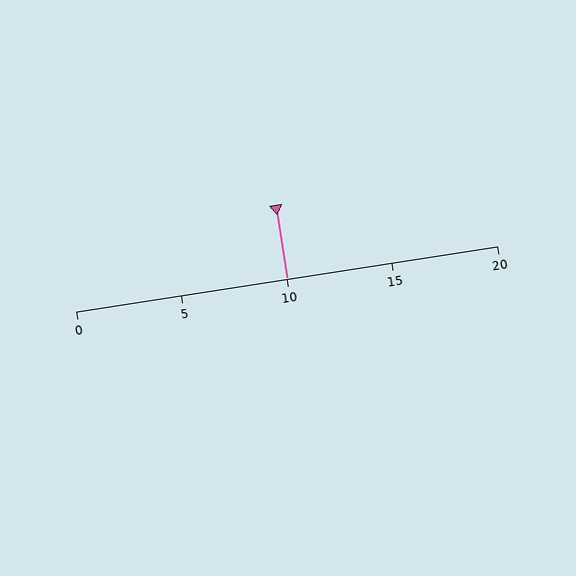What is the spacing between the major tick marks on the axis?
The major ticks are spaced 5 apart.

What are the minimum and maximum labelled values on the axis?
The axis runs from 0 to 20.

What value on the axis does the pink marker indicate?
The marker indicates approximately 10.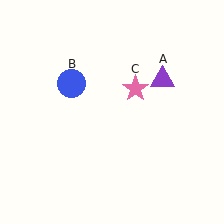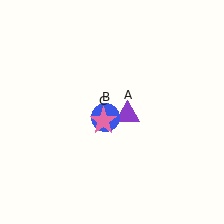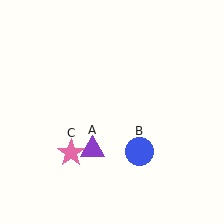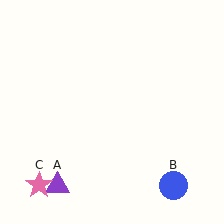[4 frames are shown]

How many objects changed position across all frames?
3 objects changed position: purple triangle (object A), blue circle (object B), pink star (object C).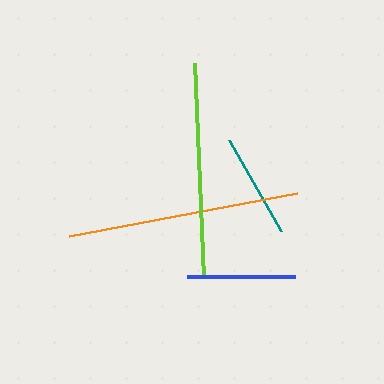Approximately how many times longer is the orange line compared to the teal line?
The orange line is approximately 2.2 times the length of the teal line.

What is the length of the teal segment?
The teal segment is approximately 105 pixels long.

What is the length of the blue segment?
The blue segment is approximately 108 pixels long.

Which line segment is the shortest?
The teal line is the shortest at approximately 105 pixels.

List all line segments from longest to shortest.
From longest to shortest: orange, lime, blue, teal.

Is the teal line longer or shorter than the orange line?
The orange line is longer than the teal line.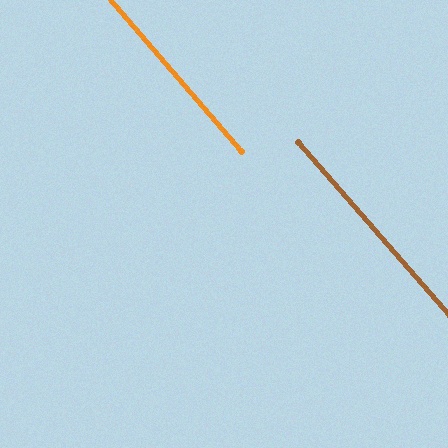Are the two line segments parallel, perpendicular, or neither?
Parallel — their directions differ by only 0.4°.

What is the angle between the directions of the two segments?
Approximately 0 degrees.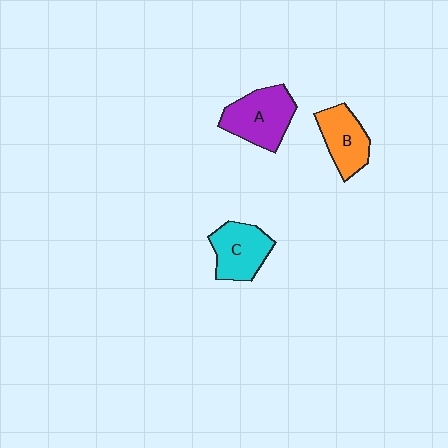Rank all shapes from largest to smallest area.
From largest to smallest: A (purple), C (cyan), B (orange).